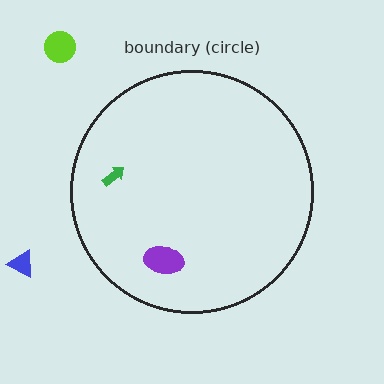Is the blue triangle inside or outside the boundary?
Outside.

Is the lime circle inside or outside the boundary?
Outside.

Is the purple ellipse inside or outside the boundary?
Inside.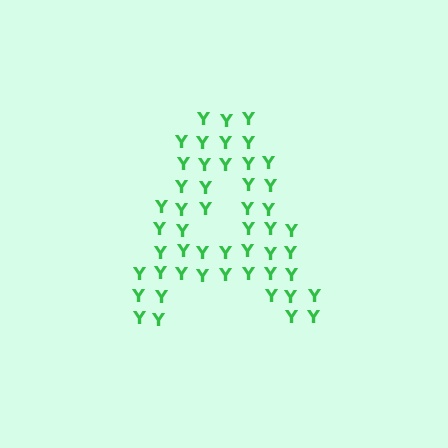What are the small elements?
The small elements are letter Y's.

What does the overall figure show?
The overall figure shows the letter A.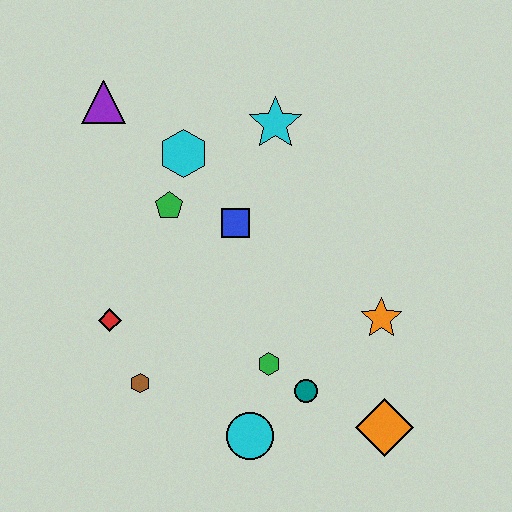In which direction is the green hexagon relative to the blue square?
The green hexagon is below the blue square.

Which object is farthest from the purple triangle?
The orange diamond is farthest from the purple triangle.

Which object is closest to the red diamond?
The brown hexagon is closest to the red diamond.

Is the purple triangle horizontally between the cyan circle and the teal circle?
No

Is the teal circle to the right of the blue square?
Yes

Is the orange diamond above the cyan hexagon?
No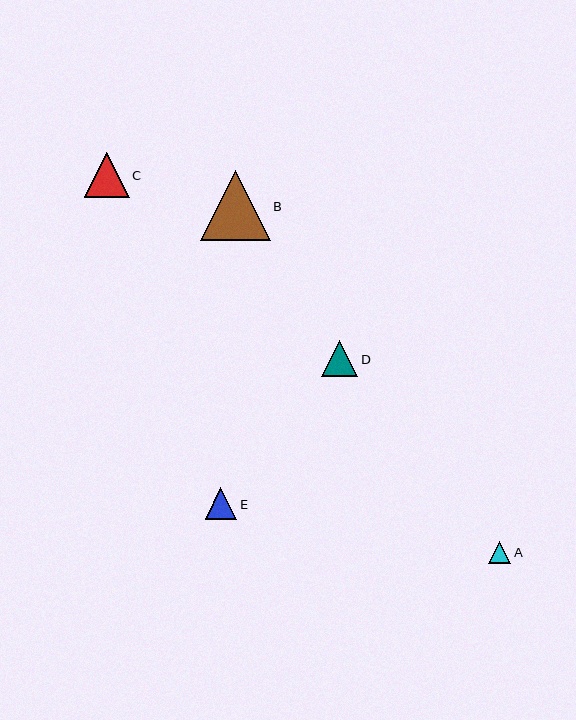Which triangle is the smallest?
Triangle A is the smallest with a size of approximately 22 pixels.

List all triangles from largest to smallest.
From largest to smallest: B, C, D, E, A.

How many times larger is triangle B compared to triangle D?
Triangle B is approximately 1.9 times the size of triangle D.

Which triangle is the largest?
Triangle B is the largest with a size of approximately 70 pixels.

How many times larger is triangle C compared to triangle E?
Triangle C is approximately 1.4 times the size of triangle E.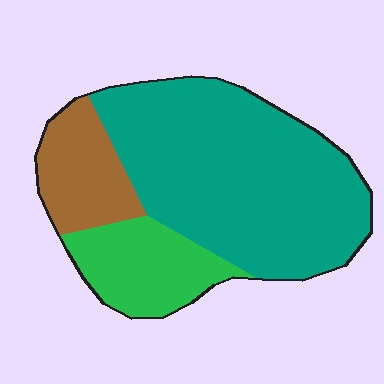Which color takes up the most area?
Teal, at roughly 65%.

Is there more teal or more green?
Teal.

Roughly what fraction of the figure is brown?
Brown takes up about one sixth (1/6) of the figure.